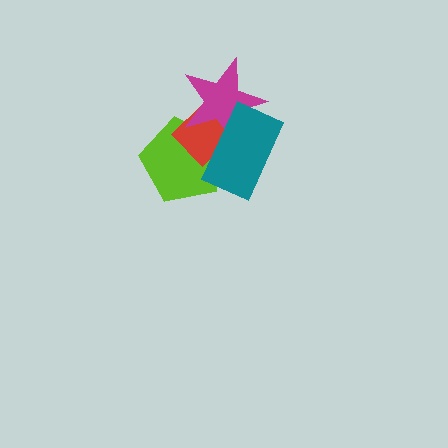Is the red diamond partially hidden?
Yes, it is partially covered by another shape.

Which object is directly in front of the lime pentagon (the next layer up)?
The red diamond is directly in front of the lime pentagon.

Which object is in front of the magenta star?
The teal rectangle is in front of the magenta star.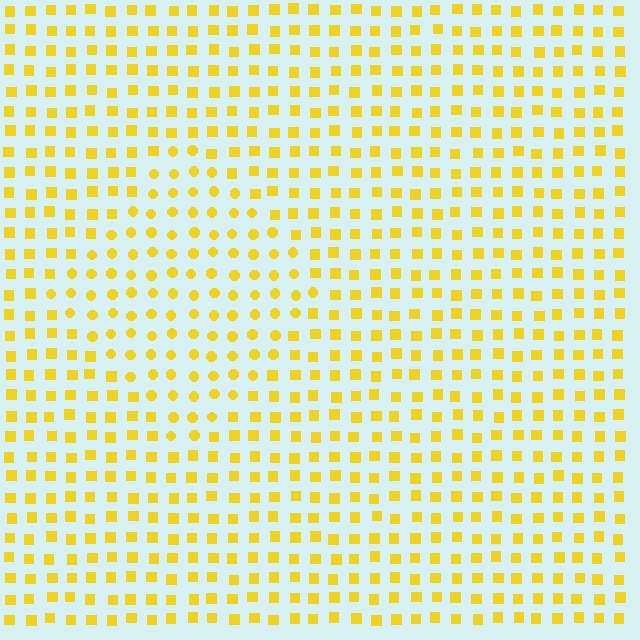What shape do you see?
I see a diamond.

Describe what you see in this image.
The image is filled with small yellow elements arranged in a uniform grid. A diamond-shaped region contains circles, while the surrounding area contains squares. The boundary is defined purely by the change in element shape.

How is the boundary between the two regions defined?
The boundary is defined by a change in element shape: circles inside vs. squares outside. All elements share the same color and spacing.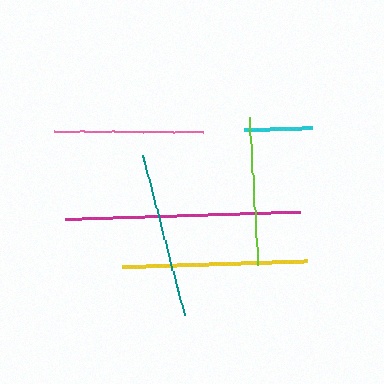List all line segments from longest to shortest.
From longest to shortest: magenta, yellow, teal, pink, lime, cyan.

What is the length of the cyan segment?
The cyan segment is approximately 68 pixels long.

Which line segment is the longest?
The magenta line is the longest at approximately 235 pixels.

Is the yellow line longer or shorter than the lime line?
The yellow line is longer than the lime line.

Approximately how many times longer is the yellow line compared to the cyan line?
The yellow line is approximately 2.7 times the length of the cyan line.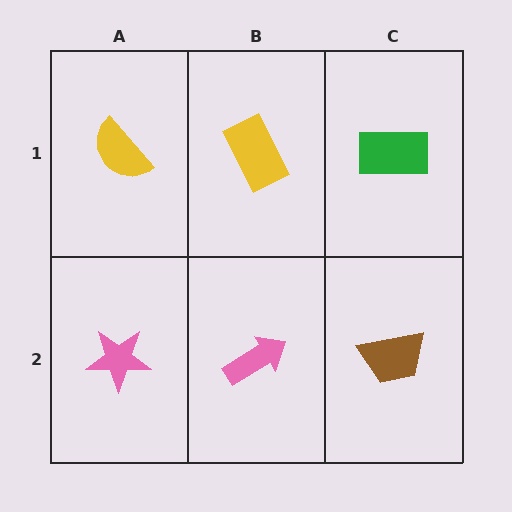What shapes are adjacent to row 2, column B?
A yellow rectangle (row 1, column B), a pink star (row 2, column A), a brown trapezoid (row 2, column C).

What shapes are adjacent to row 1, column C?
A brown trapezoid (row 2, column C), a yellow rectangle (row 1, column B).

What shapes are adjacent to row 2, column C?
A green rectangle (row 1, column C), a pink arrow (row 2, column B).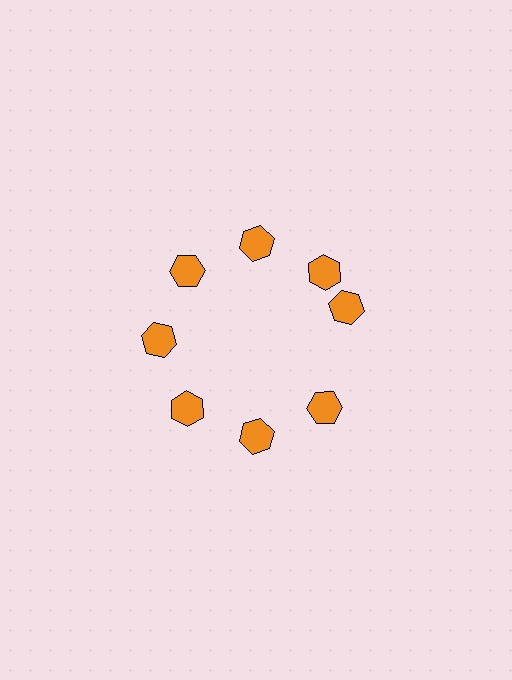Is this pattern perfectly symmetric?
No. The 8 orange hexagons are arranged in a ring, but one element near the 3 o'clock position is rotated out of alignment along the ring, breaking the 8-fold rotational symmetry.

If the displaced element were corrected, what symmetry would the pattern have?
It would have 8-fold rotational symmetry — the pattern would map onto itself every 45 degrees.